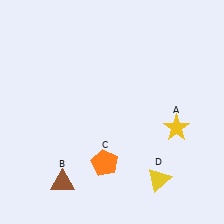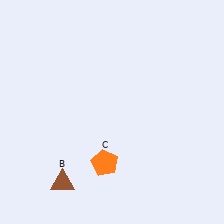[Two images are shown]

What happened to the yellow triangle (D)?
The yellow triangle (D) was removed in Image 2. It was in the bottom-right area of Image 1.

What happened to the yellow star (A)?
The yellow star (A) was removed in Image 2. It was in the bottom-right area of Image 1.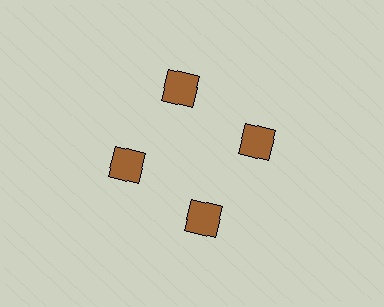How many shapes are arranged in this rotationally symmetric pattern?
There are 4 shapes, arranged in 4 groups of 1.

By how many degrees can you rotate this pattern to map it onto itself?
The pattern maps onto itself every 90 degrees of rotation.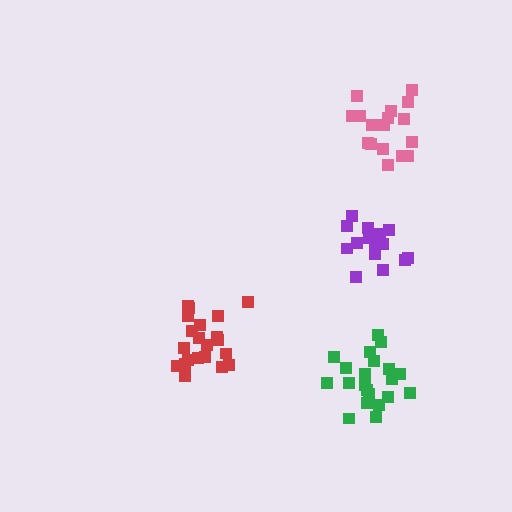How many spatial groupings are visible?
There are 4 spatial groupings.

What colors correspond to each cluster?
The clusters are colored: pink, red, green, purple.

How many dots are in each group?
Group 1: 17 dots, Group 2: 21 dots, Group 3: 21 dots, Group 4: 16 dots (75 total).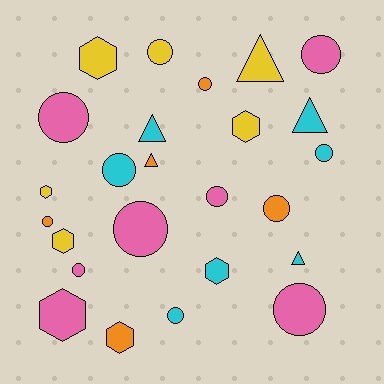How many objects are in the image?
There are 25 objects.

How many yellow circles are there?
There is 1 yellow circle.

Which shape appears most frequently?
Circle, with 13 objects.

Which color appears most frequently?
Pink, with 7 objects.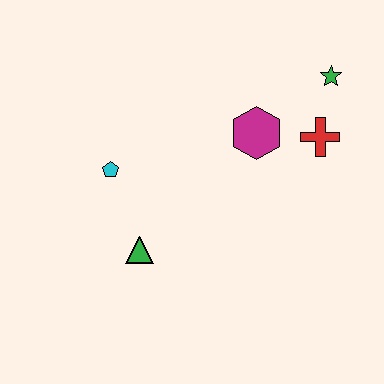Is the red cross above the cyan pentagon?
Yes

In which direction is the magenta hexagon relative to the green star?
The magenta hexagon is to the left of the green star.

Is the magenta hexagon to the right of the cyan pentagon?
Yes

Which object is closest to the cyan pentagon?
The green triangle is closest to the cyan pentagon.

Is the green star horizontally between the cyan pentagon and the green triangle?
No